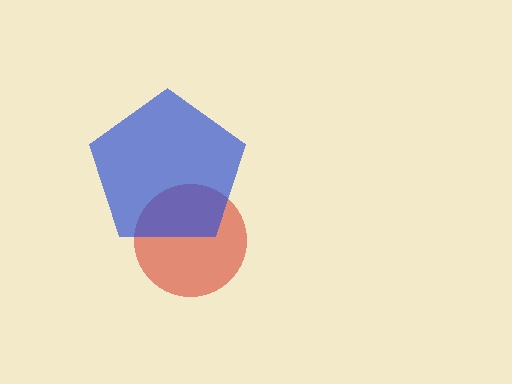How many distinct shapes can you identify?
There are 2 distinct shapes: a red circle, a blue pentagon.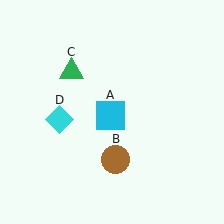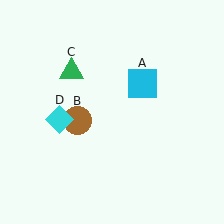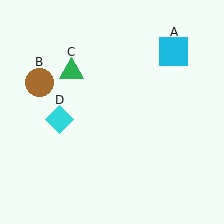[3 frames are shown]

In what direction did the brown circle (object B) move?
The brown circle (object B) moved up and to the left.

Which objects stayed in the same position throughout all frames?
Green triangle (object C) and cyan diamond (object D) remained stationary.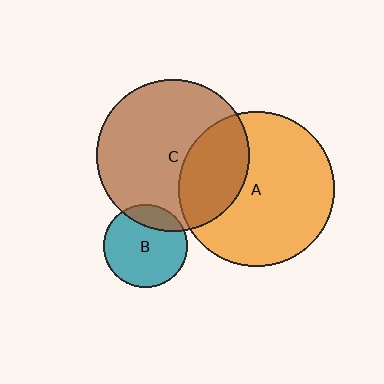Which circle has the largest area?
Circle A (orange).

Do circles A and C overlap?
Yes.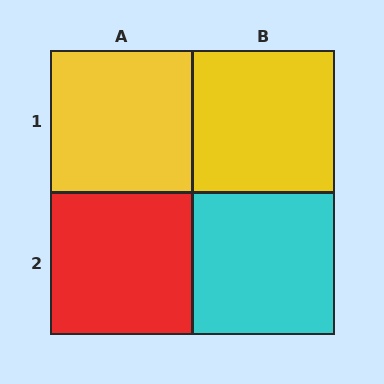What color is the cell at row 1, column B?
Yellow.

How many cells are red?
1 cell is red.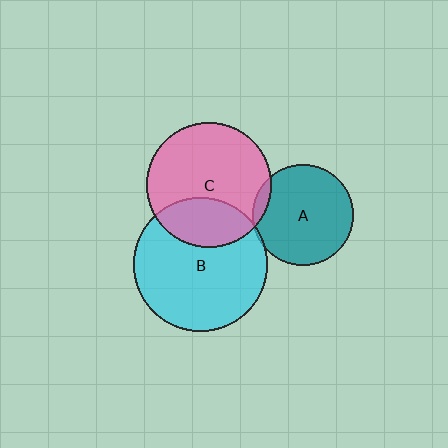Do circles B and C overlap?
Yes.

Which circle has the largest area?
Circle B (cyan).